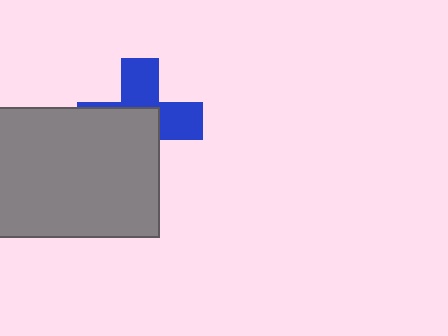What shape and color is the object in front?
The object in front is a gray rectangle.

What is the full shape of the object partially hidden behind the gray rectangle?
The partially hidden object is a blue cross.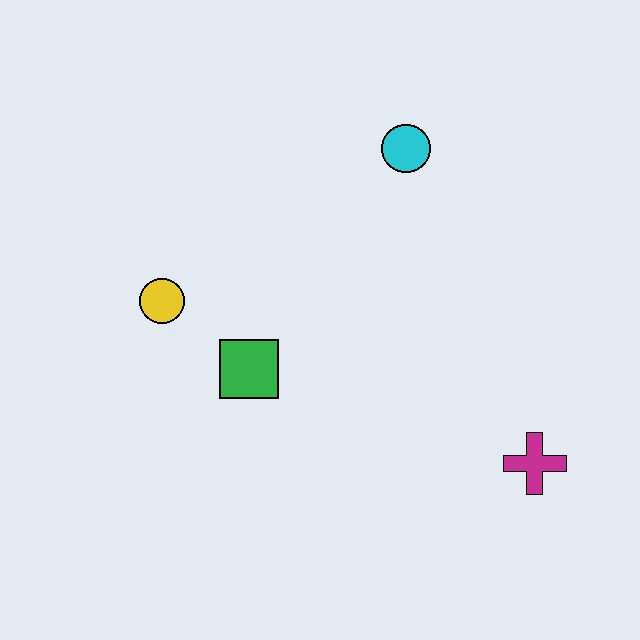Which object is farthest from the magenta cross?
The yellow circle is farthest from the magenta cross.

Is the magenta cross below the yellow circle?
Yes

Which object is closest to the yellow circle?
The green square is closest to the yellow circle.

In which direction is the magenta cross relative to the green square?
The magenta cross is to the right of the green square.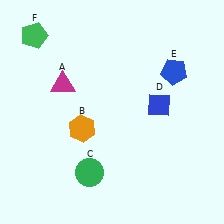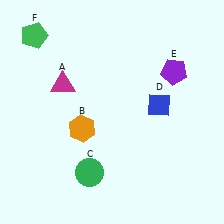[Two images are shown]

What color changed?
The pentagon (E) changed from blue in Image 1 to purple in Image 2.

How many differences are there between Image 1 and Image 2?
There is 1 difference between the two images.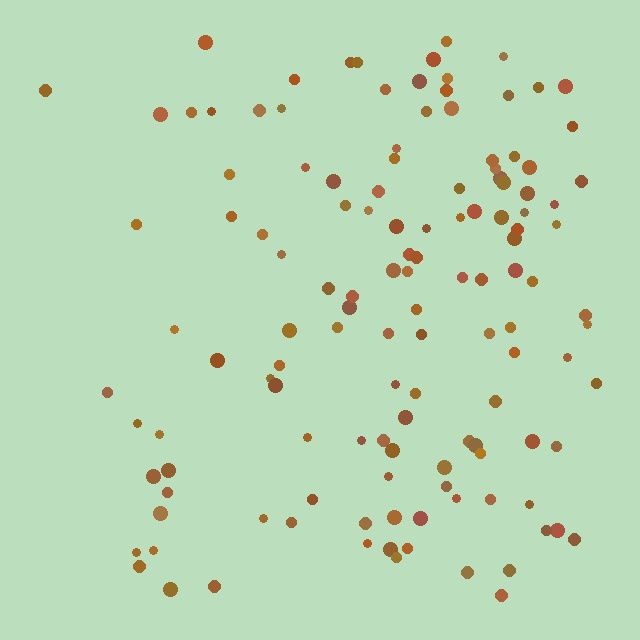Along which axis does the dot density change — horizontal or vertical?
Horizontal.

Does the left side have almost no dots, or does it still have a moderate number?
Still a moderate number, just noticeably fewer than the right.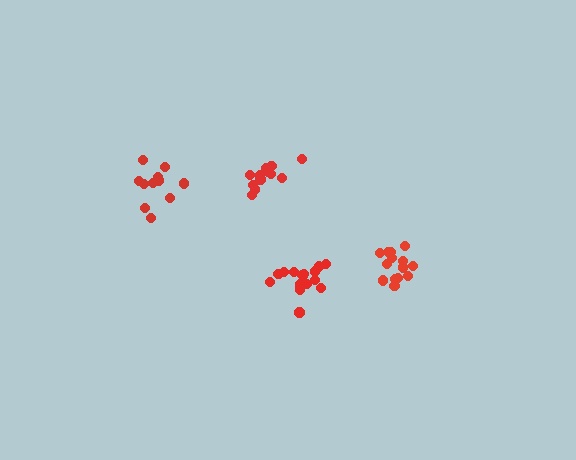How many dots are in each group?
Group 1: 17 dots, Group 2: 11 dots, Group 3: 12 dots, Group 4: 14 dots (54 total).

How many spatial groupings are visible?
There are 4 spatial groupings.